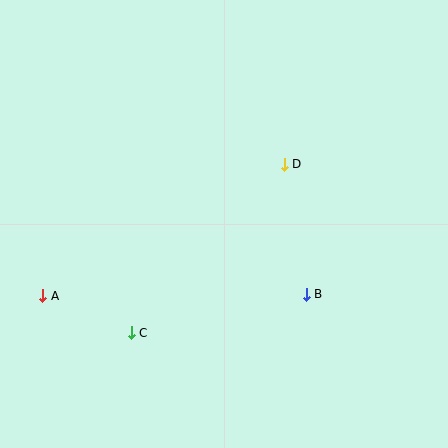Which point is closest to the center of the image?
Point D at (284, 164) is closest to the center.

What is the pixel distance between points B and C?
The distance between B and C is 179 pixels.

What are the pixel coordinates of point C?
Point C is at (131, 333).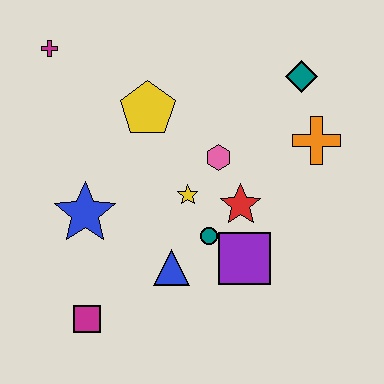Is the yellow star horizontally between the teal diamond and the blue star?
Yes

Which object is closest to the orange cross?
The teal diamond is closest to the orange cross.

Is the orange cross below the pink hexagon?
No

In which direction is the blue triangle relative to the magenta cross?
The blue triangle is below the magenta cross.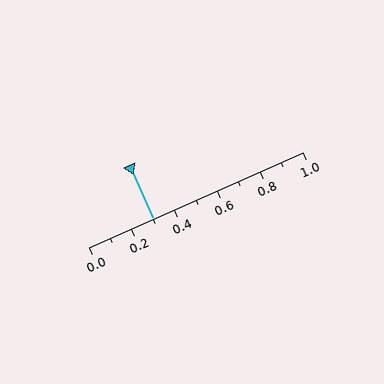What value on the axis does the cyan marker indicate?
The marker indicates approximately 0.3.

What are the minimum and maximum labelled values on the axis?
The axis runs from 0.0 to 1.0.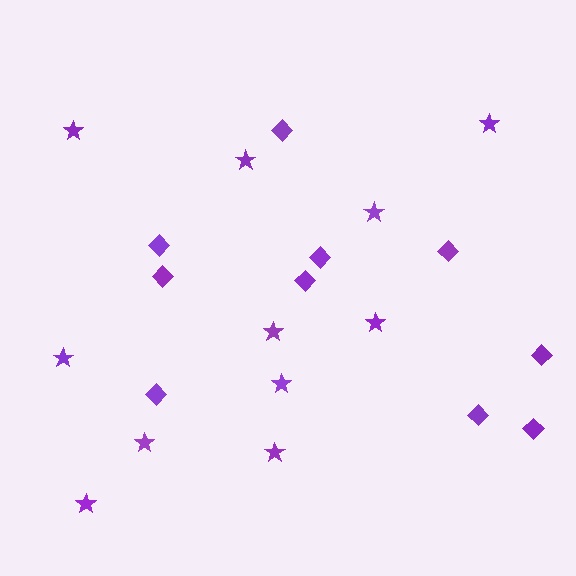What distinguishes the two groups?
There are 2 groups: one group of diamonds (10) and one group of stars (11).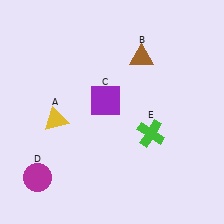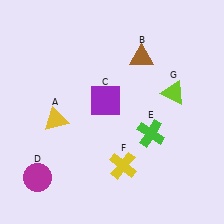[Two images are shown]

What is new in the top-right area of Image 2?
A lime triangle (G) was added in the top-right area of Image 2.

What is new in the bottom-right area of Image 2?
A yellow cross (F) was added in the bottom-right area of Image 2.